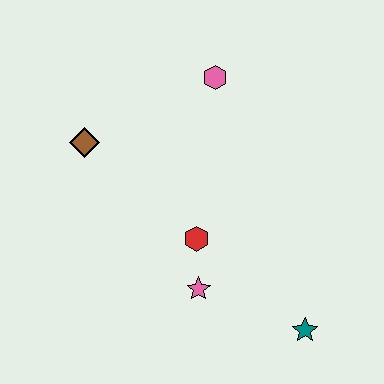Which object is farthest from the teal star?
The brown diamond is farthest from the teal star.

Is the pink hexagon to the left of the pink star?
No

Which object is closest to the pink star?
The red hexagon is closest to the pink star.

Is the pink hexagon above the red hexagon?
Yes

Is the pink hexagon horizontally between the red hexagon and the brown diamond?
No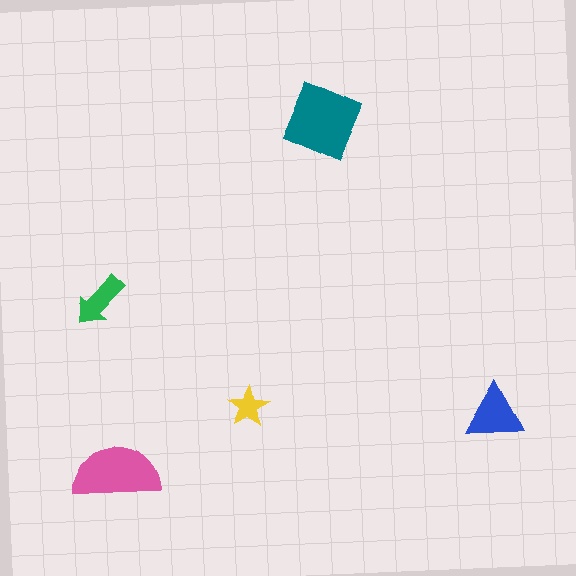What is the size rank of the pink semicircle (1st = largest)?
2nd.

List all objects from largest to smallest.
The teal diamond, the pink semicircle, the blue triangle, the green arrow, the yellow star.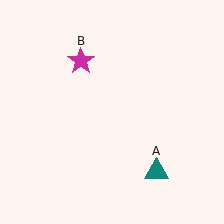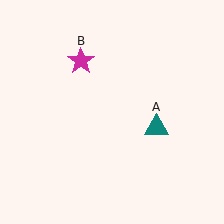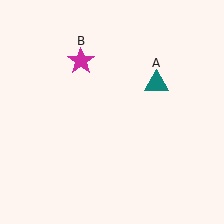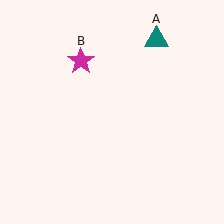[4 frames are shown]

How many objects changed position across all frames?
1 object changed position: teal triangle (object A).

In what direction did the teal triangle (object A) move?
The teal triangle (object A) moved up.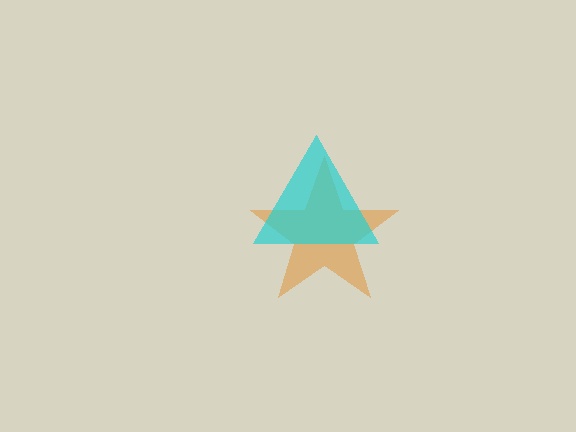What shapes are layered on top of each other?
The layered shapes are: an orange star, a cyan triangle.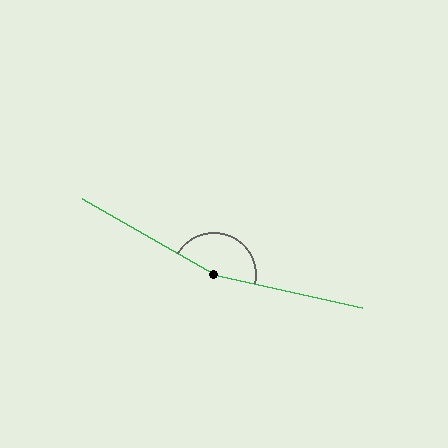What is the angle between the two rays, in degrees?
Approximately 163 degrees.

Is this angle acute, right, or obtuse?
It is obtuse.